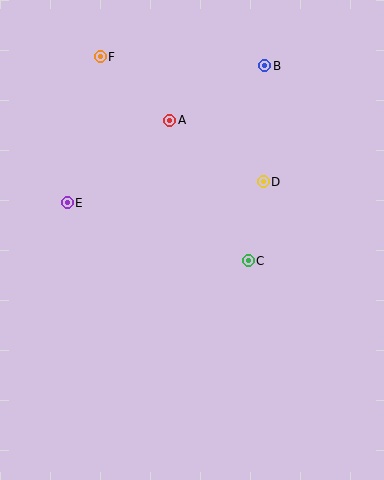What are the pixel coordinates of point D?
Point D is at (263, 182).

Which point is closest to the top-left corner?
Point F is closest to the top-left corner.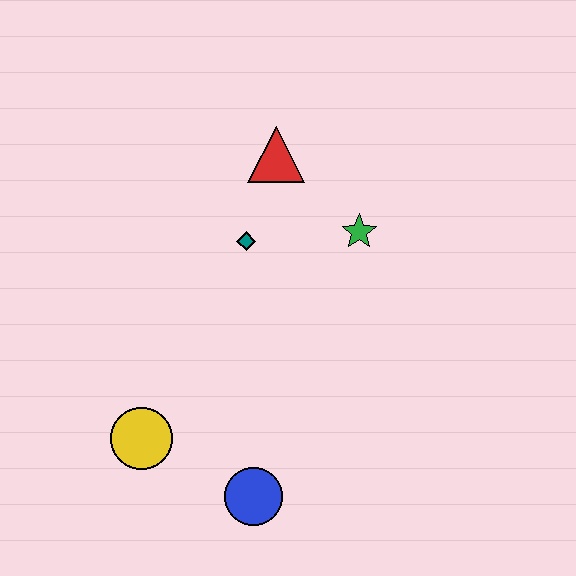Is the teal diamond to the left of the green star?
Yes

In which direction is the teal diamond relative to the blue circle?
The teal diamond is above the blue circle.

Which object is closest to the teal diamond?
The red triangle is closest to the teal diamond.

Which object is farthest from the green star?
The yellow circle is farthest from the green star.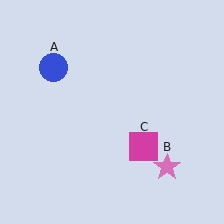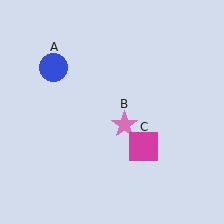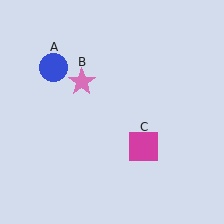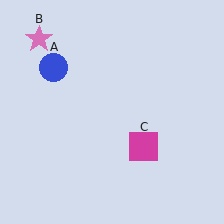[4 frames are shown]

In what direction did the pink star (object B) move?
The pink star (object B) moved up and to the left.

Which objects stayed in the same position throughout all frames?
Blue circle (object A) and magenta square (object C) remained stationary.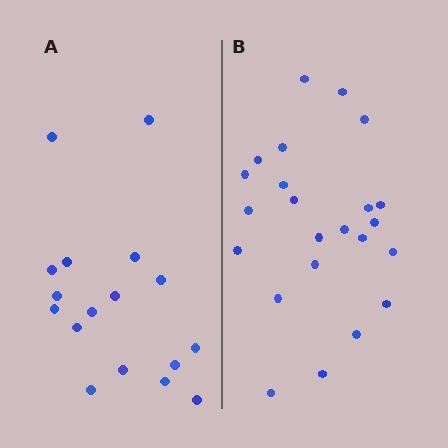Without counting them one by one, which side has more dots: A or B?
Region B (the right region) has more dots.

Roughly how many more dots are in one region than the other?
Region B has about 6 more dots than region A.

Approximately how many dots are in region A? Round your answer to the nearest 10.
About 20 dots. (The exact count is 17, which rounds to 20.)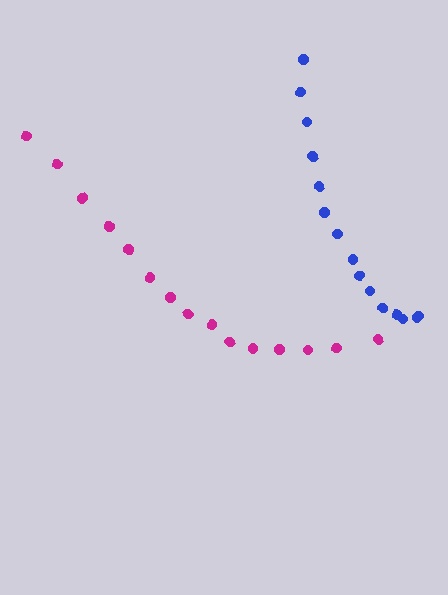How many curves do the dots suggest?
There are 2 distinct paths.